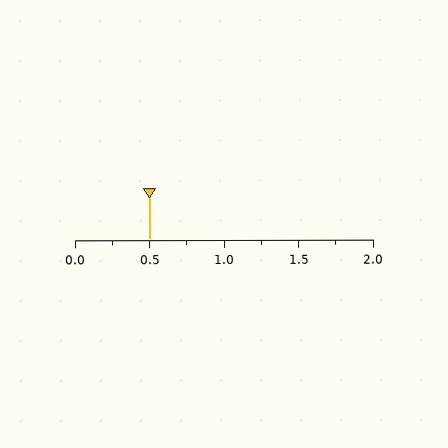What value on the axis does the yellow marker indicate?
The marker indicates approximately 0.5.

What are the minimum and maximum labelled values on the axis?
The axis runs from 0.0 to 2.0.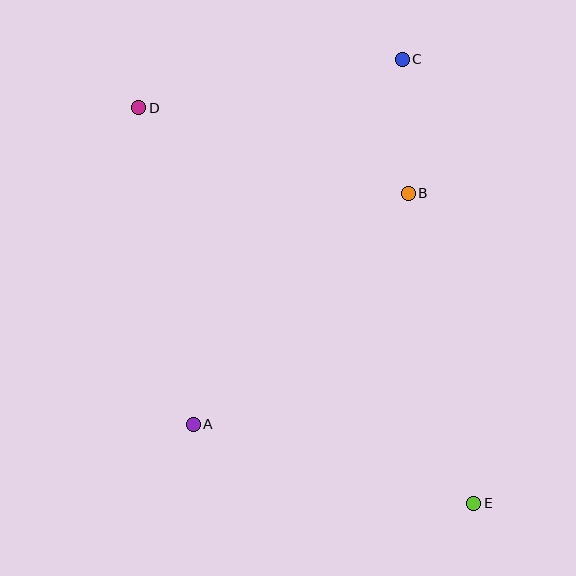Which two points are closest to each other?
Points B and C are closest to each other.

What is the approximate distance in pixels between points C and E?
The distance between C and E is approximately 450 pixels.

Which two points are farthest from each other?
Points D and E are farthest from each other.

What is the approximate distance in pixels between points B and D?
The distance between B and D is approximately 283 pixels.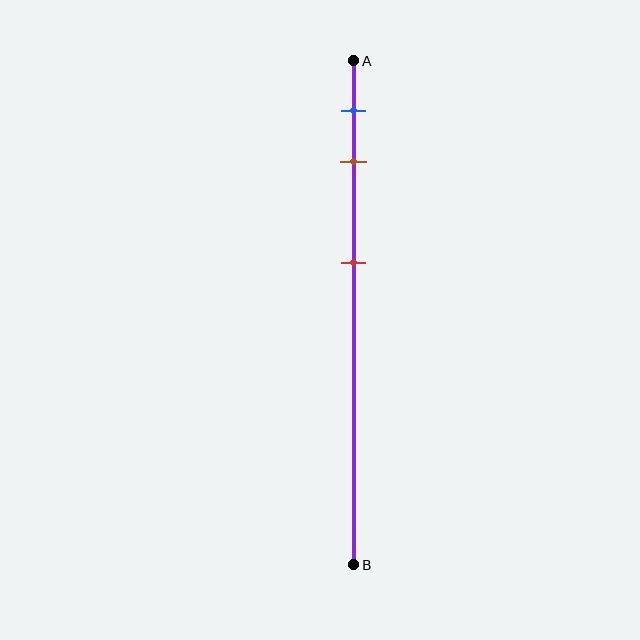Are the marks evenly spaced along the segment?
No, the marks are not evenly spaced.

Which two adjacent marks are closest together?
The blue and brown marks are the closest adjacent pair.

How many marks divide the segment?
There are 3 marks dividing the segment.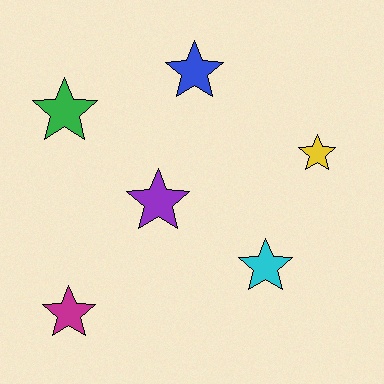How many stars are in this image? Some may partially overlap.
There are 6 stars.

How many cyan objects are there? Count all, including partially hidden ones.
There is 1 cyan object.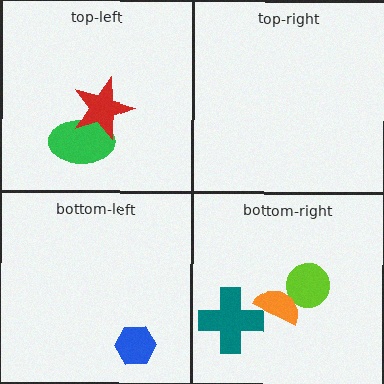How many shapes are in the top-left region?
2.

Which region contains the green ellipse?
The top-left region.